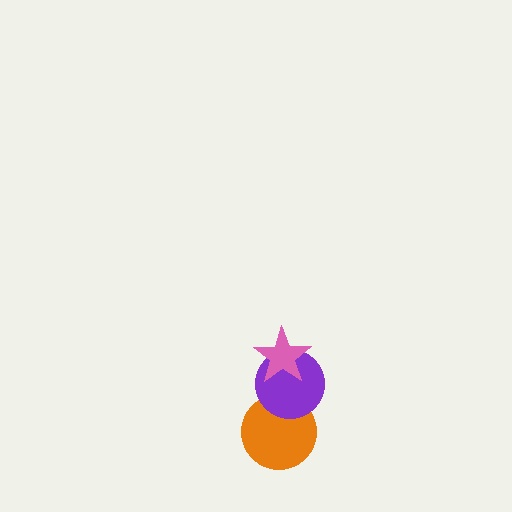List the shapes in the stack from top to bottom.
From top to bottom: the pink star, the purple circle, the orange circle.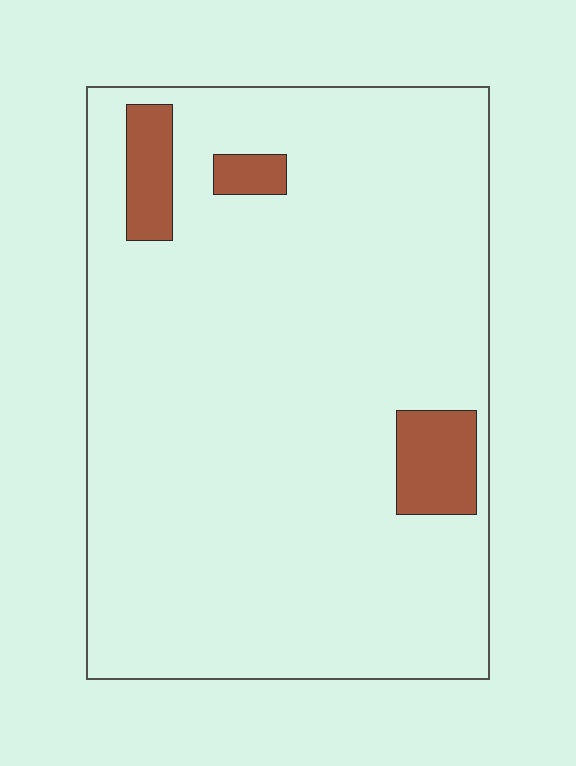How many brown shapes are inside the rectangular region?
3.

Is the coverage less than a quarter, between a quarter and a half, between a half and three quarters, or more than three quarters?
Less than a quarter.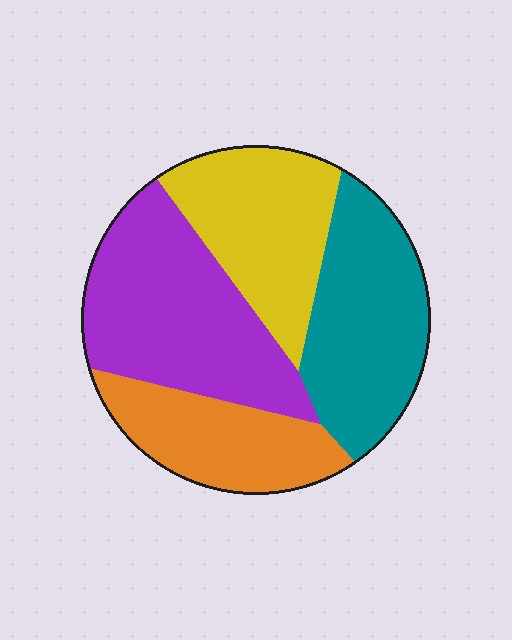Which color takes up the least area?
Orange, at roughly 20%.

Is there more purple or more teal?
Purple.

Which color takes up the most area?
Purple, at roughly 30%.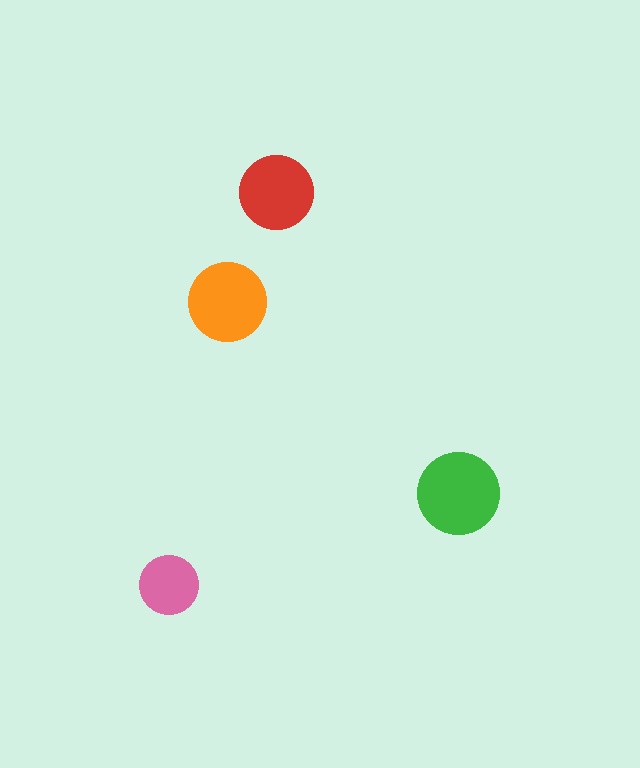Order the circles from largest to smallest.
the green one, the orange one, the red one, the pink one.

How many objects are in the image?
There are 4 objects in the image.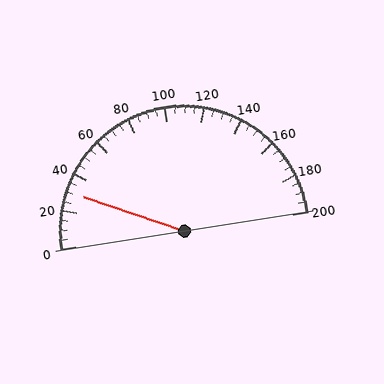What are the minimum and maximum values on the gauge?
The gauge ranges from 0 to 200.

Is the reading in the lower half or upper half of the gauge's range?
The reading is in the lower half of the range (0 to 200).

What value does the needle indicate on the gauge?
The needle indicates approximately 30.